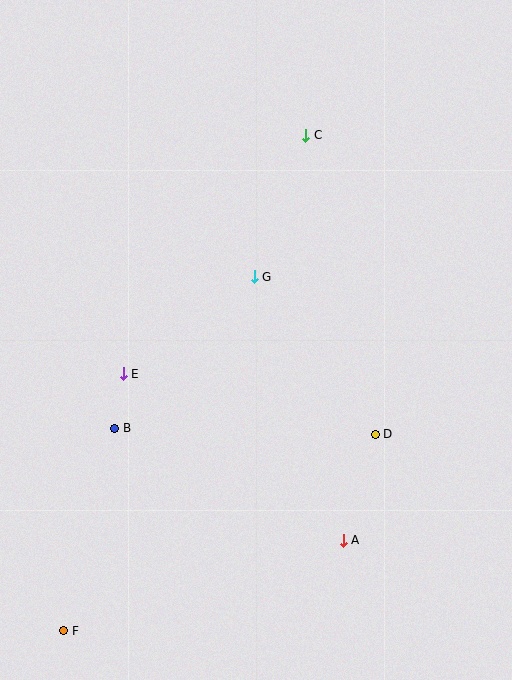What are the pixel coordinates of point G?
Point G is at (254, 277).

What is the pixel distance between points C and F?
The distance between C and F is 552 pixels.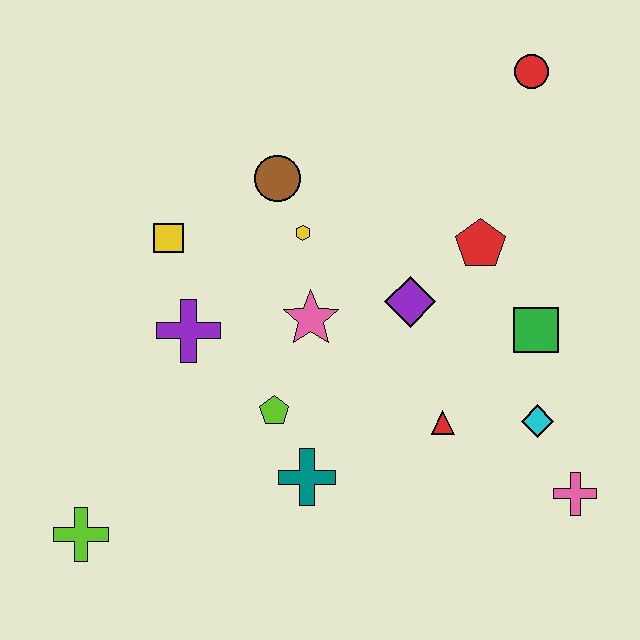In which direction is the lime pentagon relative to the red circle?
The lime pentagon is below the red circle.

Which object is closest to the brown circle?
The yellow hexagon is closest to the brown circle.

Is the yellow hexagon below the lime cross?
No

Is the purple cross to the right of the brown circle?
No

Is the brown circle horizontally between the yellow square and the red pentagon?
Yes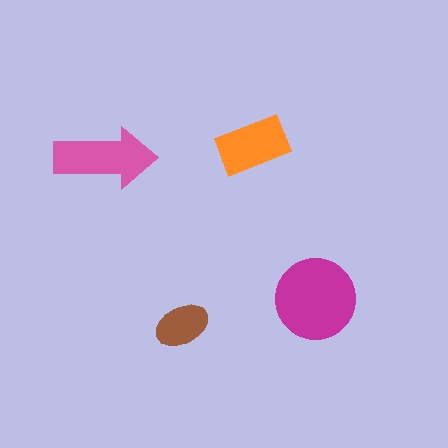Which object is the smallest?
The brown ellipse.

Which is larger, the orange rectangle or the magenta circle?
The magenta circle.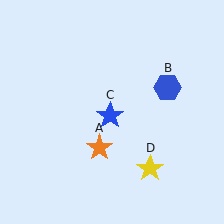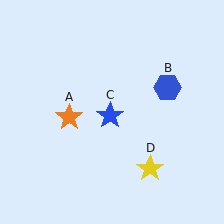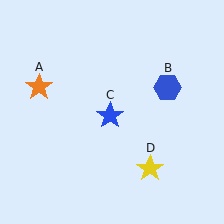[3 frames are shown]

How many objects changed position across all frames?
1 object changed position: orange star (object A).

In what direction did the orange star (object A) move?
The orange star (object A) moved up and to the left.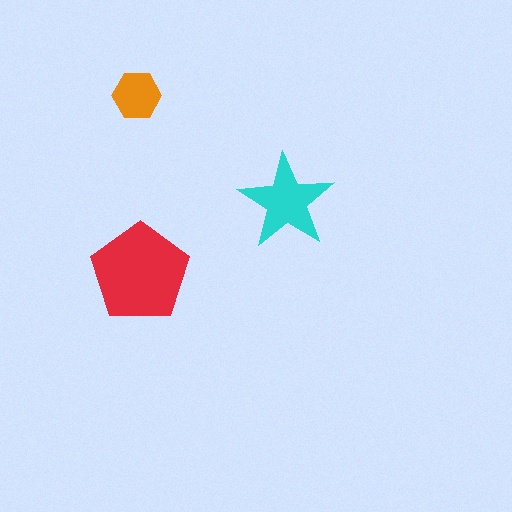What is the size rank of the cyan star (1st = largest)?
2nd.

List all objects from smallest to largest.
The orange hexagon, the cyan star, the red pentagon.